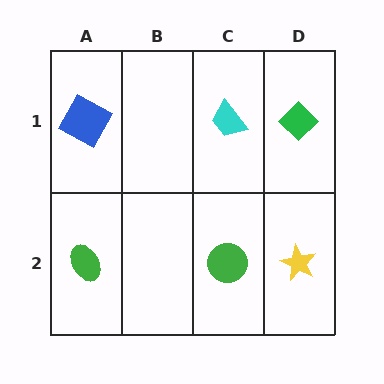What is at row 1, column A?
A blue square.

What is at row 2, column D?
A yellow star.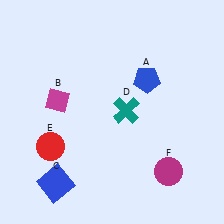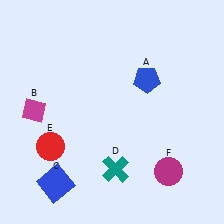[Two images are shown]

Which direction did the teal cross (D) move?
The teal cross (D) moved down.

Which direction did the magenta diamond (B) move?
The magenta diamond (B) moved left.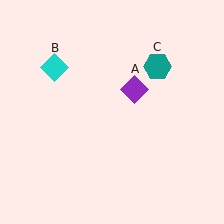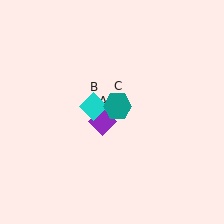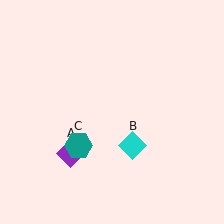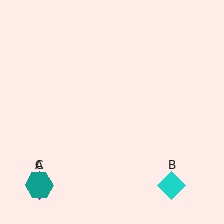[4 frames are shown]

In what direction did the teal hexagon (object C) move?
The teal hexagon (object C) moved down and to the left.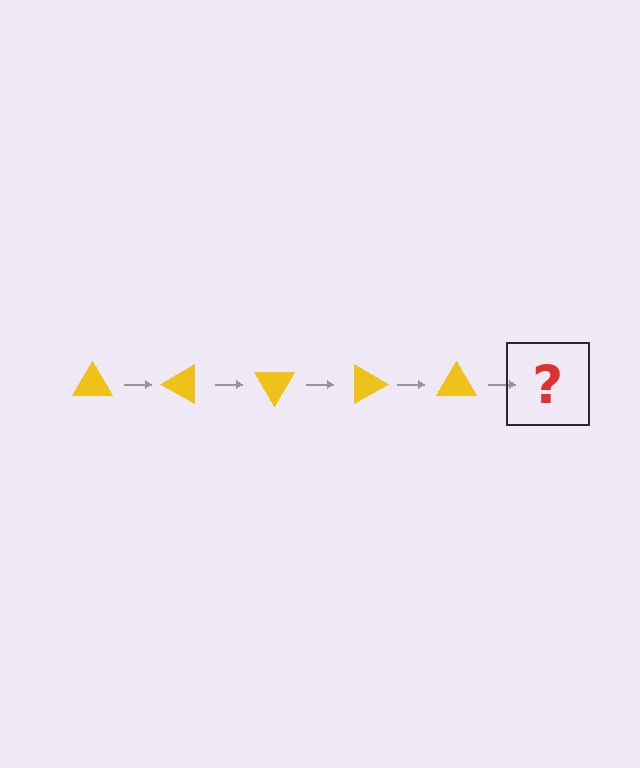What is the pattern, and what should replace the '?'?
The pattern is that the triangle rotates 30 degrees each step. The '?' should be a yellow triangle rotated 150 degrees.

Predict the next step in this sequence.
The next step is a yellow triangle rotated 150 degrees.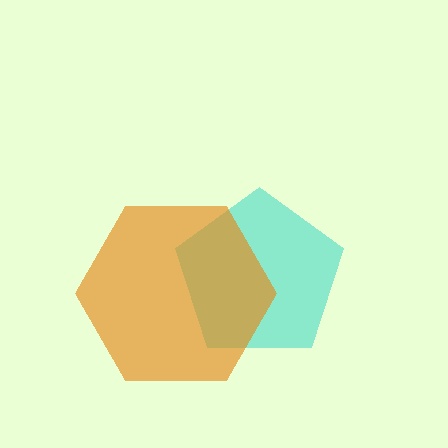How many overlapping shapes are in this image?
There are 2 overlapping shapes in the image.